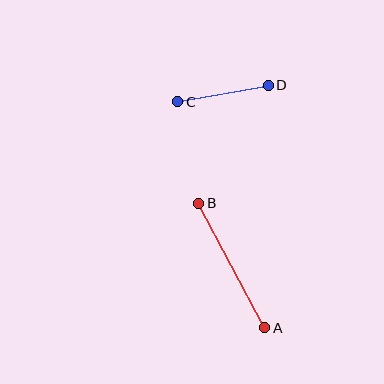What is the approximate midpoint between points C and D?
The midpoint is at approximately (223, 93) pixels.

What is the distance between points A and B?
The distance is approximately 141 pixels.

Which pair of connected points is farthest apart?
Points A and B are farthest apart.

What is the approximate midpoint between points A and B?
The midpoint is at approximately (232, 265) pixels.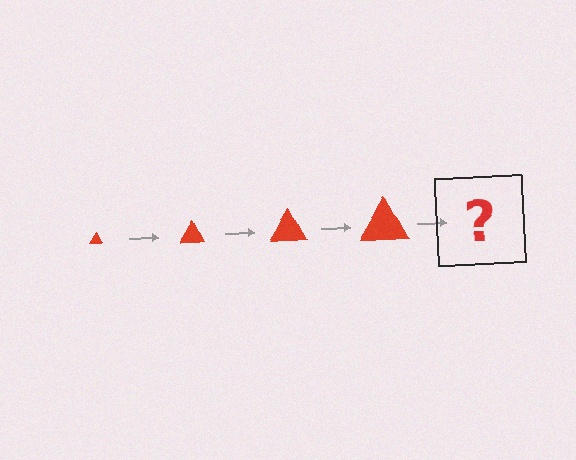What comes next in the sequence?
The next element should be a red triangle, larger than the previous one.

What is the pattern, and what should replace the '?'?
The pattern is that the triangle gets progressively larger each step. The '?' should be a red triangle, larger than the previous one.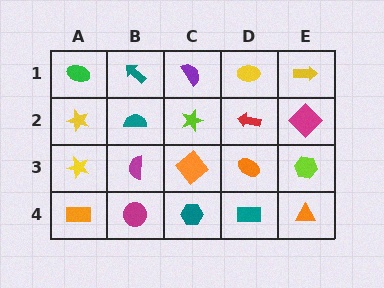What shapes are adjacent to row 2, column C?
A purple semicircle (row 1, column C), an orange diamond (row 3, column C), a teal semicircle (row 2, column B), a red arrow (row 2, column D).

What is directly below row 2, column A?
A yellow star.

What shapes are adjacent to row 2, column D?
A yellow ellipse (row 1, column D), an orange ellipse (row 3, column D), a lime star (row 2, column C), a magenta diamond (row 2, column E).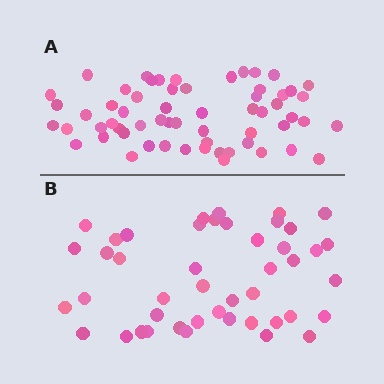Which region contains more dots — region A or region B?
Region A (the top region) has more dots.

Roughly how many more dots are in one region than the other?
Region A has approximately 15 more dots than region B.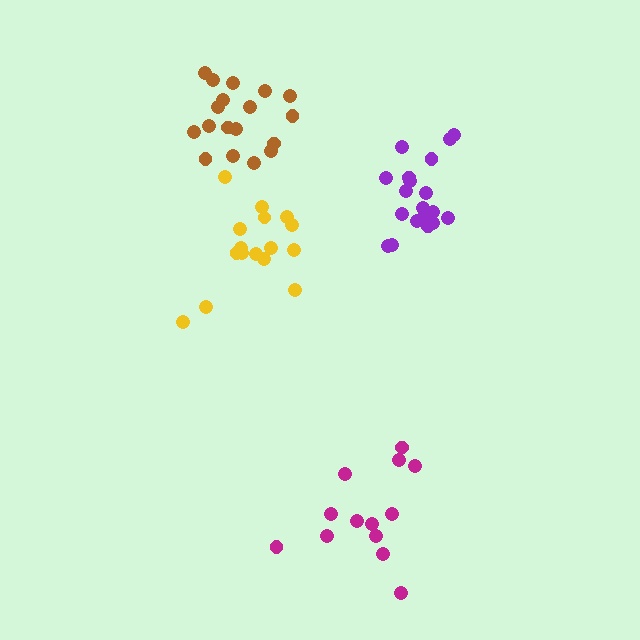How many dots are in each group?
Group 1: 18 dots, Group 2: 13 dots, Group 3: 19 dots, Group 4: 16 dots (66 total).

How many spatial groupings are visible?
There are 4 spatial groupings.